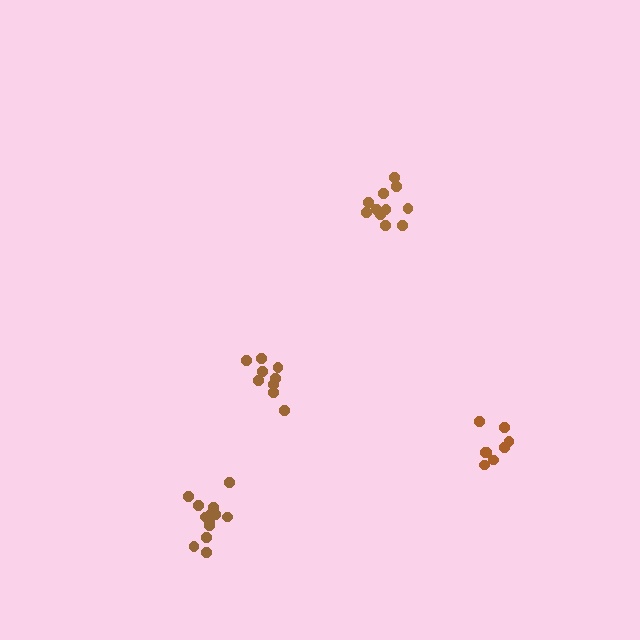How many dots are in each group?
Group 1: 9 dots, Group 2: 11 dots, Group 3: 13 dots, Group 4: 8 dots (41 total).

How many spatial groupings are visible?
There are 4 spatial groupings.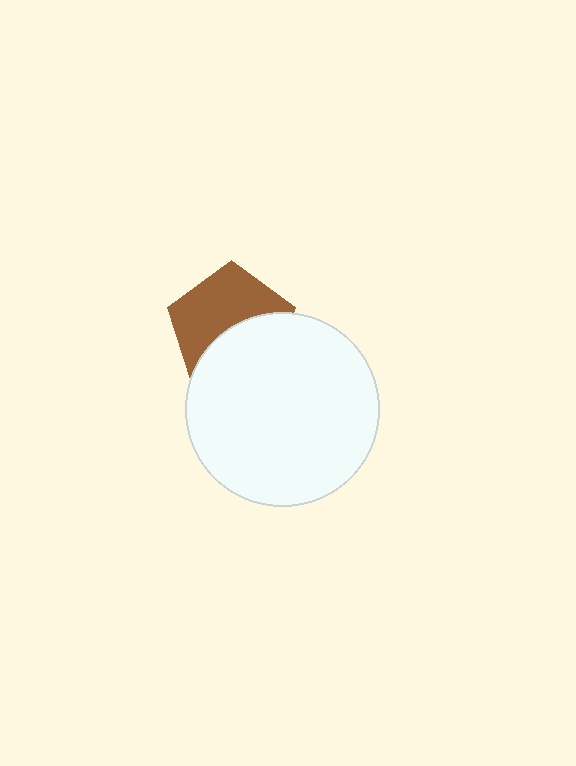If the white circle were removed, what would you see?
You would see the complete brown pentagon.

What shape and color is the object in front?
The object in front is a white circle.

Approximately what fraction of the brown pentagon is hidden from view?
Roughly 45% of the brown pentagon is hidden behind the white circle.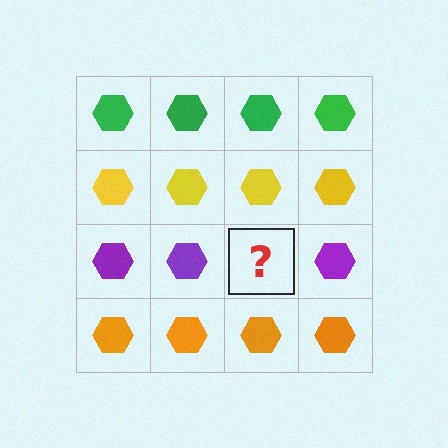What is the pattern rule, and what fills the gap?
The rule is that each row has a consistent color. The gap should be filled with a purple hexagon.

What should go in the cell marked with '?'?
The missing cell should contain a purple hexagon.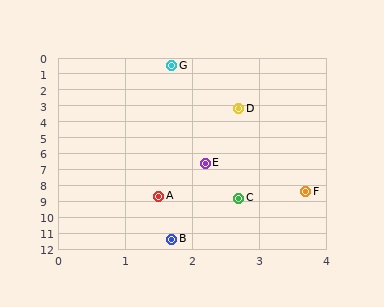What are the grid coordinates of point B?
Point B is at approximately (1.7, 11.4).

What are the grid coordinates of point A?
Point A is at approximately (1.5, 8.7).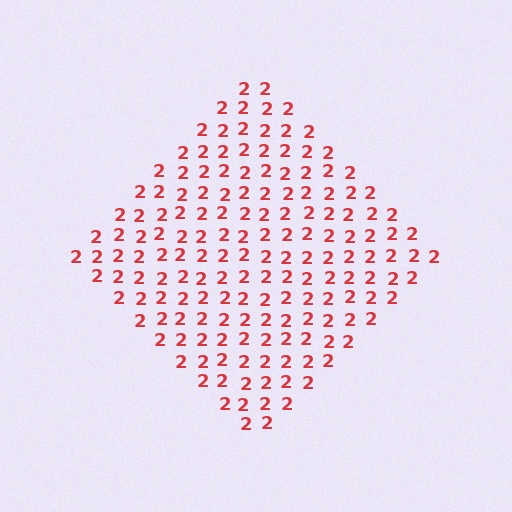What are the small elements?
The small elements are digit 2's.